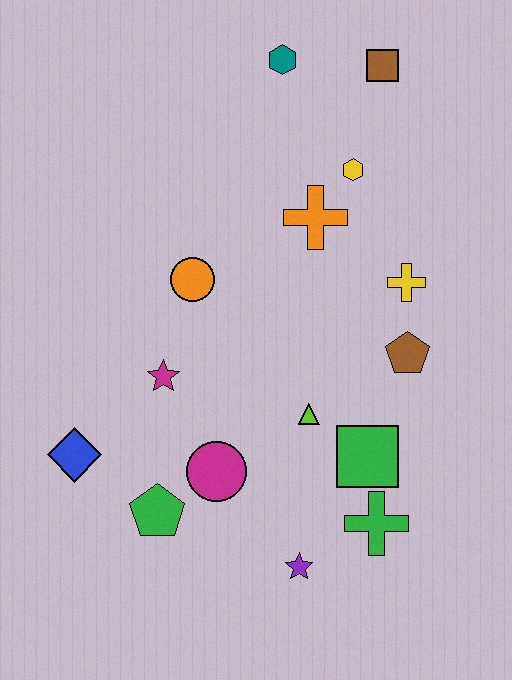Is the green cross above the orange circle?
No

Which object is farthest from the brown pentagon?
The blue diamond is farthest from the brown pentagon.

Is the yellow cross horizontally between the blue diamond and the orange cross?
No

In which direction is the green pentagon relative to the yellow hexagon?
The green pentagon is below the yellow hexagon.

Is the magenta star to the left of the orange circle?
Yes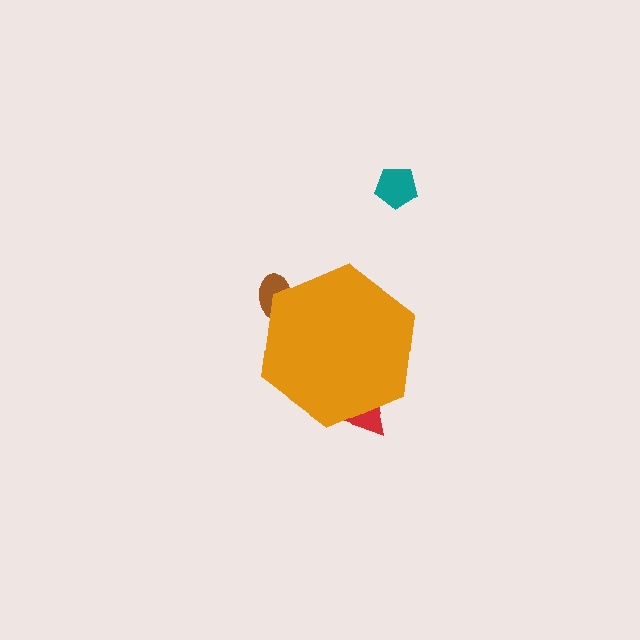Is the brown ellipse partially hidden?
Yes, the brown ellipse is partially hidden behind the orange hexagon.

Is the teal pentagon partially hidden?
No, the teal pentagon is fully visible.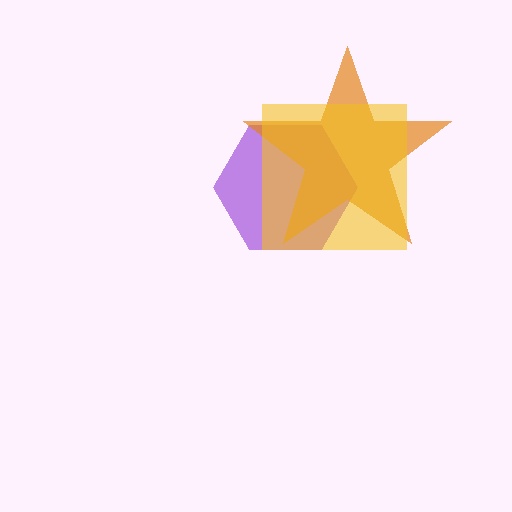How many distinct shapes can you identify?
There are 3 distinct shapes: a purple hexagon, an orange star, a yellow square.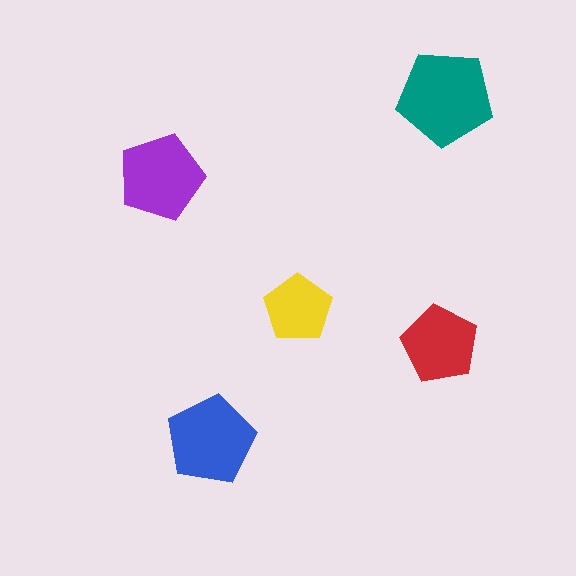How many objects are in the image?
There are 5 objects in the image.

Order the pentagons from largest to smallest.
the teal one, the blue one, the purple one, the red one, the yellow one.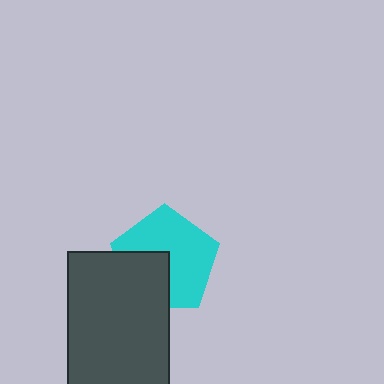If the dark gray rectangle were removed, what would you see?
You would see the complete cyan pentagon.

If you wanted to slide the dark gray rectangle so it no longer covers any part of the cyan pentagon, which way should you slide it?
Slide it toward the lower-left — that is the most direct way to separate the two shapes.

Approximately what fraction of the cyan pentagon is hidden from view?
Roughly 34% of the cyan pentagon is hidden behind the dark gray rectangle.